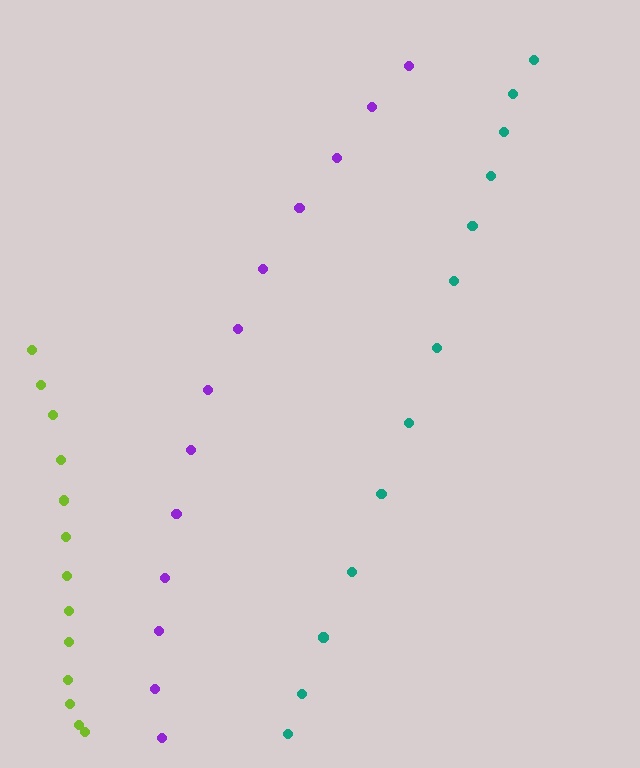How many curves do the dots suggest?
There are 3 distinct paths.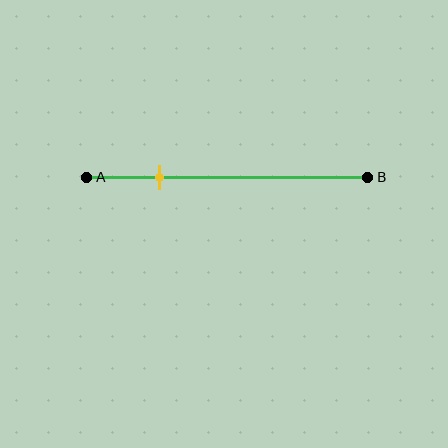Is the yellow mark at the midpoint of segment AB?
No, the mark is at about 25% from A, not at the 50% midpoint.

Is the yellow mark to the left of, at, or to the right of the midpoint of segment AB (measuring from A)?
The yellow mark is to the left of the midpoint of segment AB.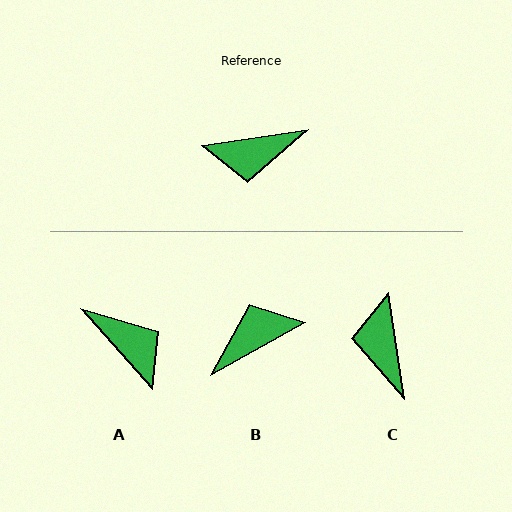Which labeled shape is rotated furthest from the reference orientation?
B, about 159 degrees away.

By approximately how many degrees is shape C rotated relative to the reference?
Approximately 90 degrees clockwise.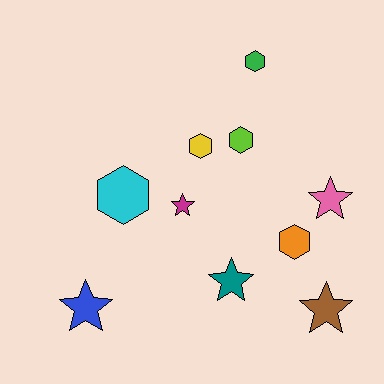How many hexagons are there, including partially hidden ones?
There are 5 hexagons.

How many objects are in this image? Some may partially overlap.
There are 10 objects.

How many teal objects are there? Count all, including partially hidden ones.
There is 1 teal object.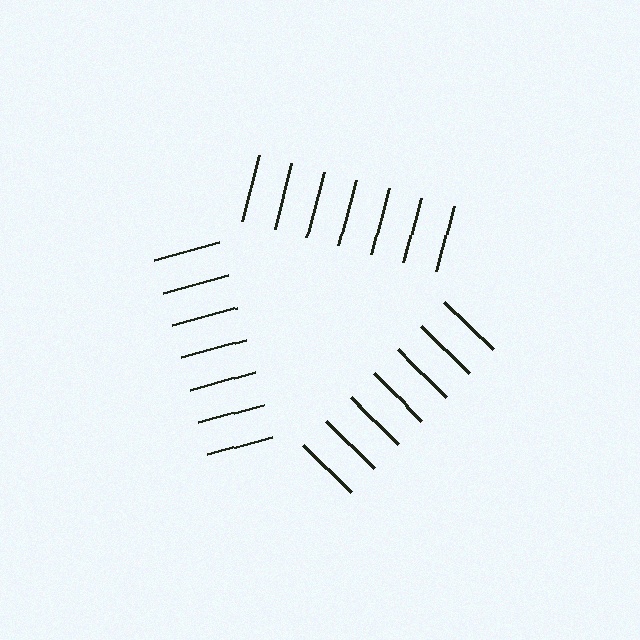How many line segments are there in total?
21 — 7 along each of the 3 edges.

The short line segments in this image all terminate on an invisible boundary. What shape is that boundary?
An illusory triangle — the line segments terminate on its edges but no continuous stroke is drawn.